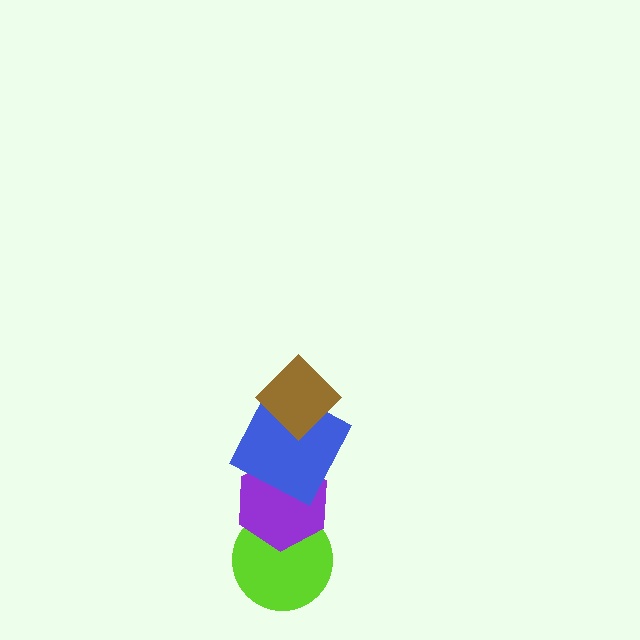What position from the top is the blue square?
The blue square is 2nd from the top.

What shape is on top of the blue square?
The brown diamond is on top of the blue square.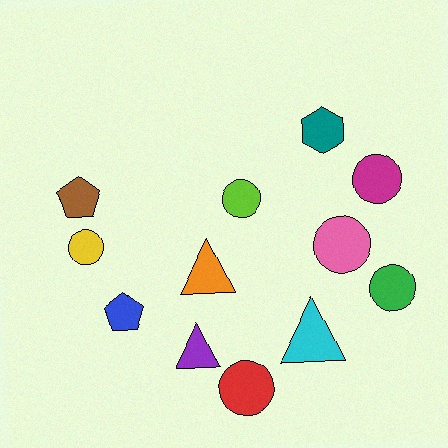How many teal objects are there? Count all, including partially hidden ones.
There is 1 teal object.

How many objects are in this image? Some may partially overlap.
There are 12 objects.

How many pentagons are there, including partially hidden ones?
There are 2 pentagons.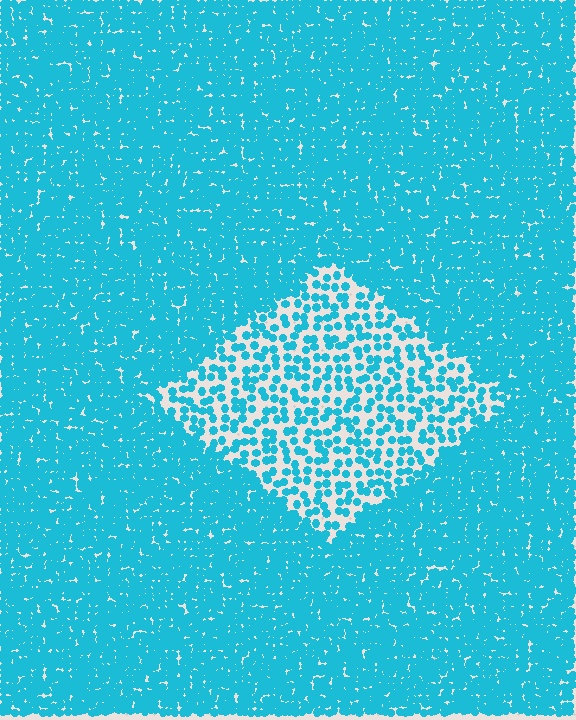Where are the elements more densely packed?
The elements are more densely packed outside the diamond boundary.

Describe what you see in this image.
The image contains small cyan elements arranged at two different densities. A diamond-shaped region is visible where the elements are less densely packed than the surrounding area.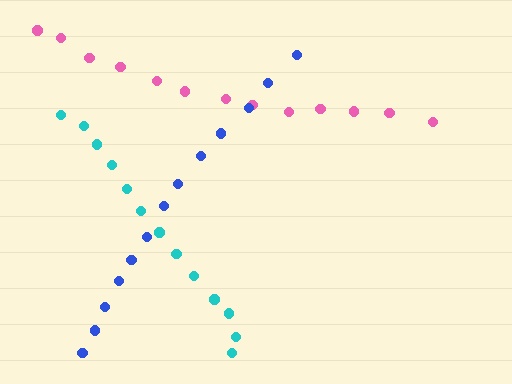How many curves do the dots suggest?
There are 3 distinct paths.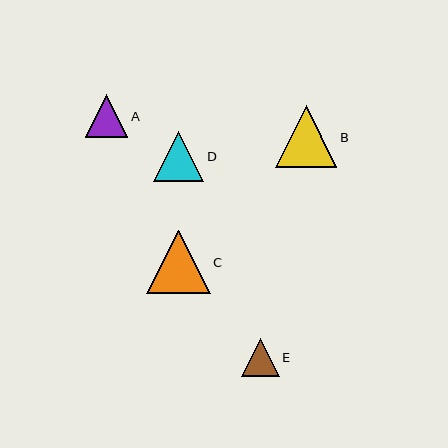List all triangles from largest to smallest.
From largest to smallest: C, B, D, A, E.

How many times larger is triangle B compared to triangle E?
Triangle B is approximately 1.6 times the size of triangle E.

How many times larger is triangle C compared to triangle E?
Triangle C is approximately 1.7 times the size of triangle E.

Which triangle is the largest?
Triangle C is the largest with a size of approximately 64 pixels.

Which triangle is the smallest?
Triangle E is the smallest with a size of approximately 38 pixels.